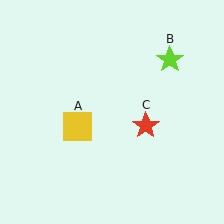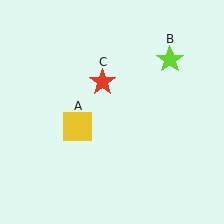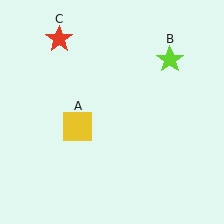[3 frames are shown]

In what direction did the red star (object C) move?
The red star (object C) moved up and to the left.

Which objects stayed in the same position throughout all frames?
Yellow square (object A) and lime star (object B) remained stationary.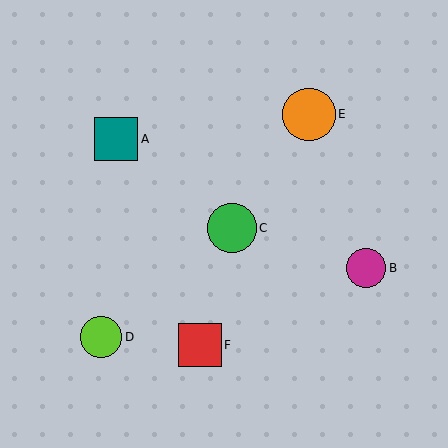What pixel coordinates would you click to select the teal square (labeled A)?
Click at (116, 139) to select the teal square A.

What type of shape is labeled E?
Shape E is an orange circle.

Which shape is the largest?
The orange circle (labeled E) is the largest.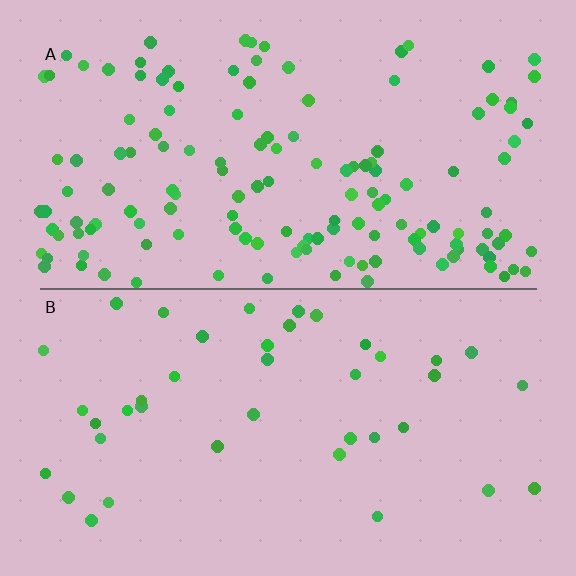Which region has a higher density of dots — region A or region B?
A (the top).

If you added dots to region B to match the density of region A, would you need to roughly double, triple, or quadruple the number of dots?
Approximately quadruple.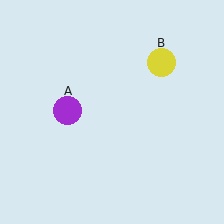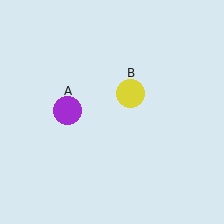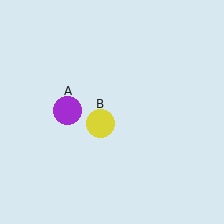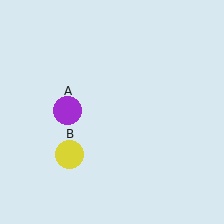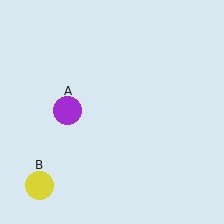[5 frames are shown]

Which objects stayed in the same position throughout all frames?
Purple circle (object A) remained stationary.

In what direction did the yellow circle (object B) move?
The yellow circle (object B) moved down and to the left.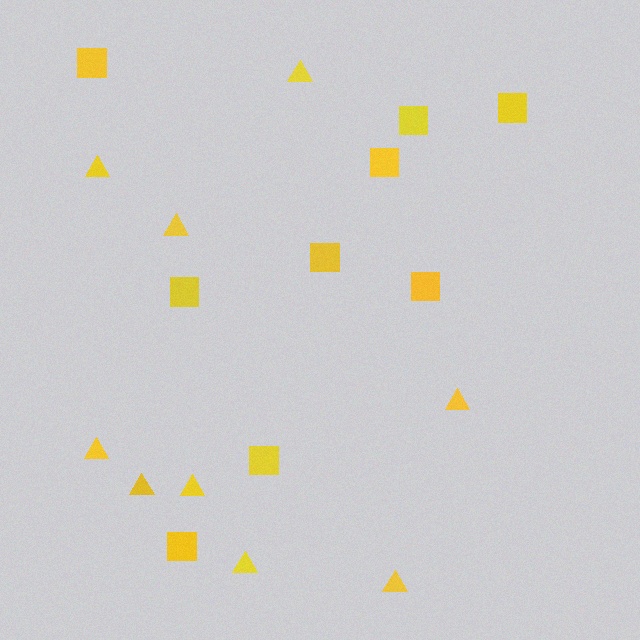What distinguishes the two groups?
There are 2 groups: one group of triangles (9) and one group of squares (9).